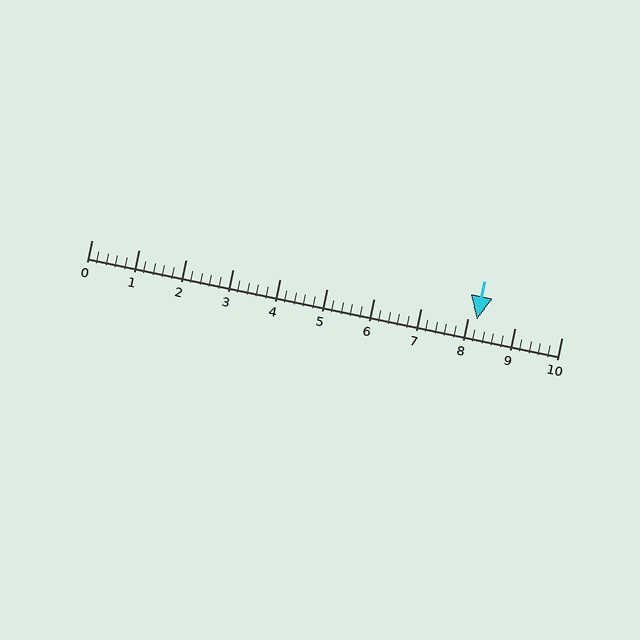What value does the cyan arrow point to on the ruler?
The cyan arrow points to approximately 8.2.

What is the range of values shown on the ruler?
The ruler shows values from 0 to 10.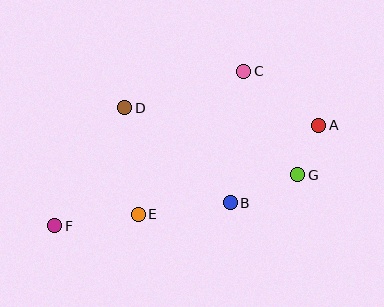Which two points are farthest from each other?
Points A and F are farthest from each other.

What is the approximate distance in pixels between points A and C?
The distance between A and C is approximately 92 pixels.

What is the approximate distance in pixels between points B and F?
The distance between B and F is approximately 177 pixels.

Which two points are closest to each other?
Points A and G are closest to each other.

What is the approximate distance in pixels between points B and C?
The distance between B and C is approximately 132 pixels.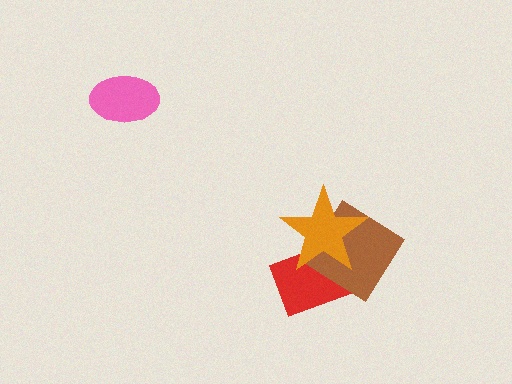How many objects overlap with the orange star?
2 objects overlap with the orange star.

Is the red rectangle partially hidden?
Yes, it is partially covered by another shape.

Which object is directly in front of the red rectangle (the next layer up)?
The brown diamond is directly in front of the red rectangle.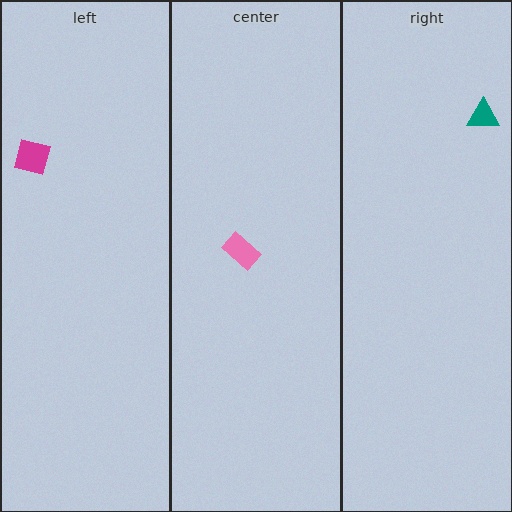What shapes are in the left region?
The magenta square.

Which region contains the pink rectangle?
The center region.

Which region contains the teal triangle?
The right region.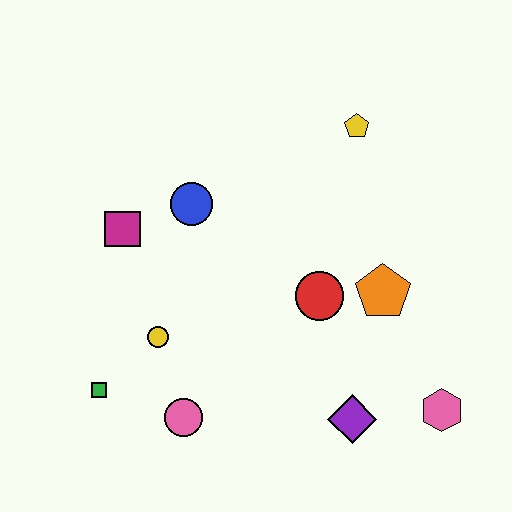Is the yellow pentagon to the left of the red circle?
No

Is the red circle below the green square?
No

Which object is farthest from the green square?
The yellow pentagon is farthest from the green square.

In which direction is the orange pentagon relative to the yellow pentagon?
The orange pentagon is below the yellow pentagon.